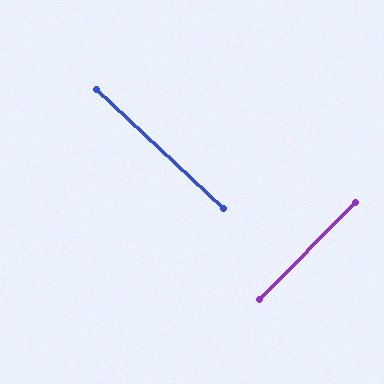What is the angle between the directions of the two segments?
Approximately 89 degrees.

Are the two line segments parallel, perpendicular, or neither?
Perpendicular — they meet at approximately 89°.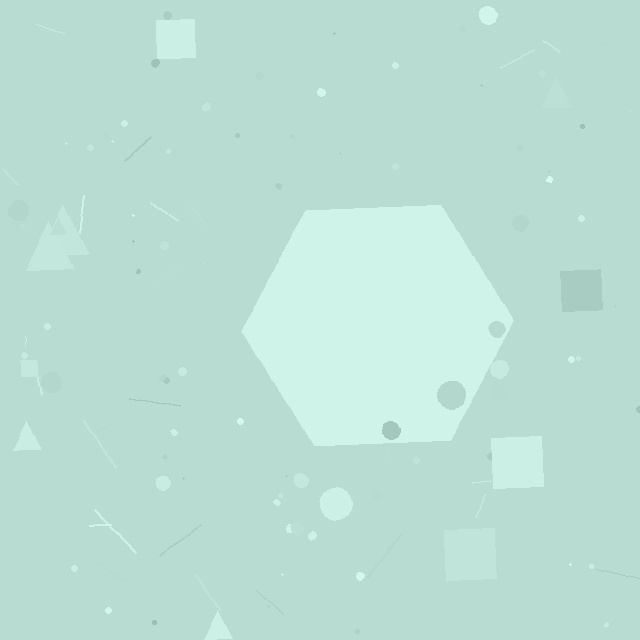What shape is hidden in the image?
A hexagon is hidden in the image.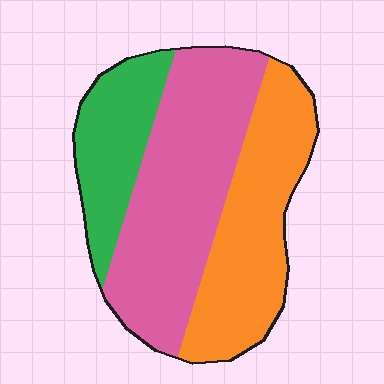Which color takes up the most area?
Pink, at roughly 45%.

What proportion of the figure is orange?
Orange takes up about one third (1/3) of the figure.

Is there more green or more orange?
Orange.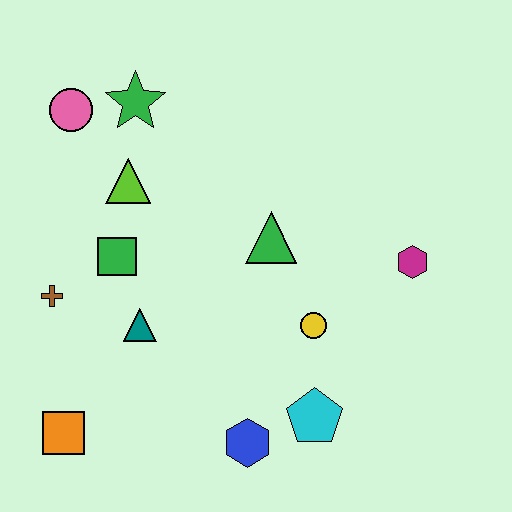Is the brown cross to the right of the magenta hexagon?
No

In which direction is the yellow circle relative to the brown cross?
The yellow circle is to the right of the brown cross.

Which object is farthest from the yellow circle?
The pink circle is farthest from the yellow circle.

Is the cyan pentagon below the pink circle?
Yes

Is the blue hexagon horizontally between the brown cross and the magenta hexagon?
Yes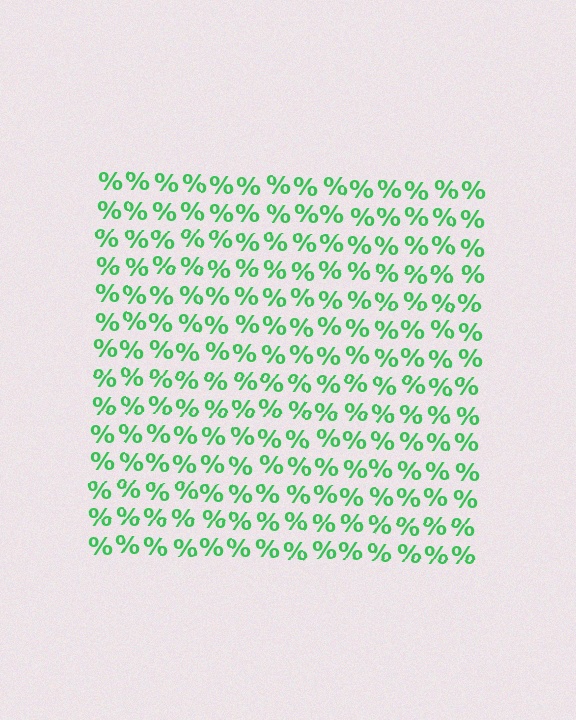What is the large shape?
The large shape is a square.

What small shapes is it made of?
It is made of small percent signs.